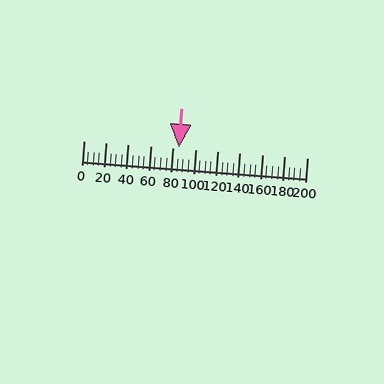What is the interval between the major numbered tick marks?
The major tick marks are spaced 20 units apart.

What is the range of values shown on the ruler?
The ruler shows values from 0 to 200.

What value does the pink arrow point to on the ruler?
The pink arrow points to approximately 85.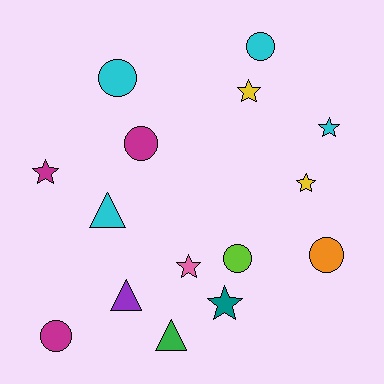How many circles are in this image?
There are 6 circles.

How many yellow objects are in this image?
There are 2 yellow objects.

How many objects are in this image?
There are 15 objects.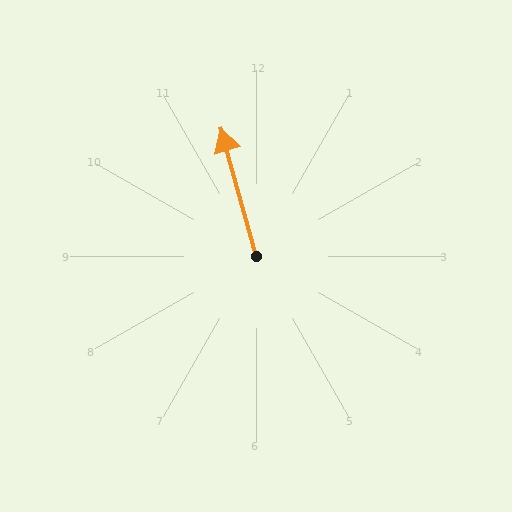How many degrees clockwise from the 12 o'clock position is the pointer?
Approximately 345 degrees.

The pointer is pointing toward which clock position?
Roughly 11 o'clock.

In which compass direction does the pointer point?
North.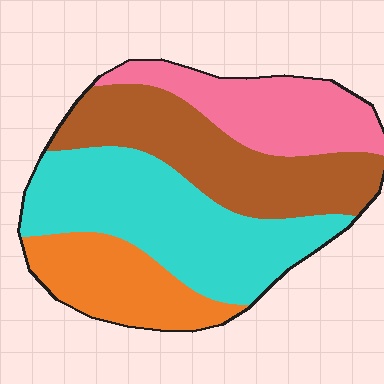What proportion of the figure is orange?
Orange takes up about one sixth (1/6) of the figure.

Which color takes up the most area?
Cyan, at roughly 35%.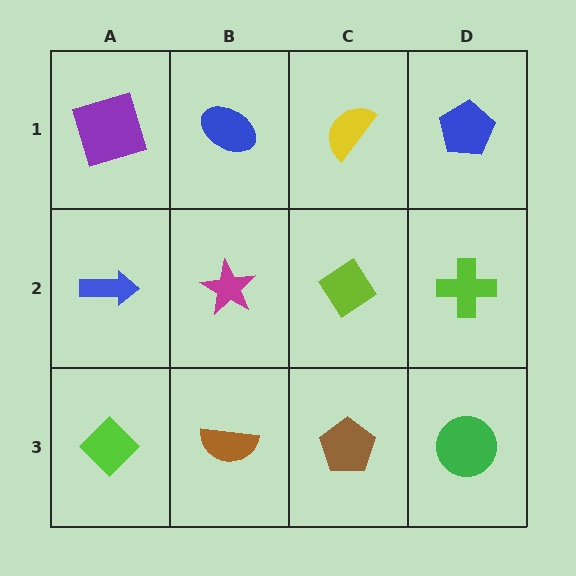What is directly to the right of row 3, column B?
A brown pentagon.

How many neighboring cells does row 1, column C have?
3.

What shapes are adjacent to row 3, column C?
A lime diamond (row 2, column C), a brown semicircle (row 3, column B), a green circle (row 3, column D).